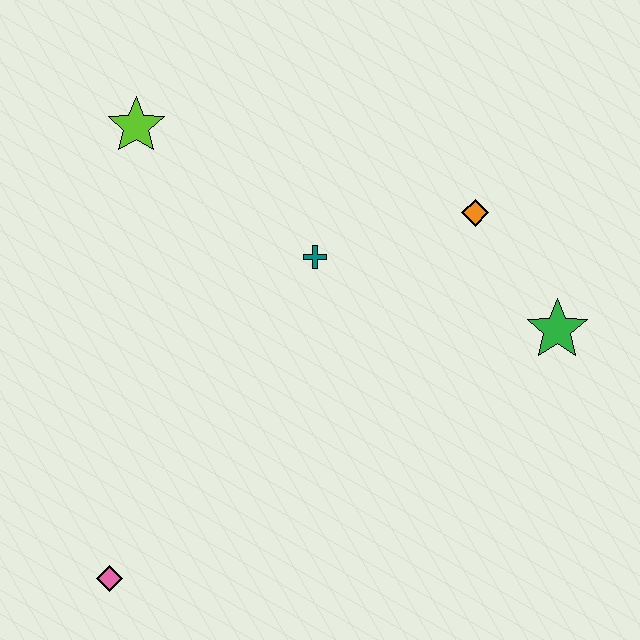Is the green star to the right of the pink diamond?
Yes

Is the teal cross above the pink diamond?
Yes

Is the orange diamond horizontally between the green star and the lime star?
Yes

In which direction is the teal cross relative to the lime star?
The teal cross is to the right of the lime star.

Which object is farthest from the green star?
The pink diamond is farthest from the green star.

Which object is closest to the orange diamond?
The green star is closest to the orange diamond.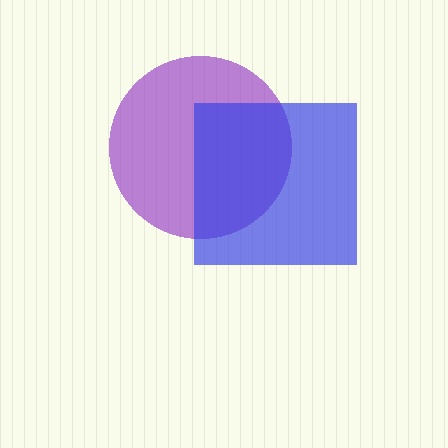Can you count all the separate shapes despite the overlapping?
Yes, there are 2 separate shapes.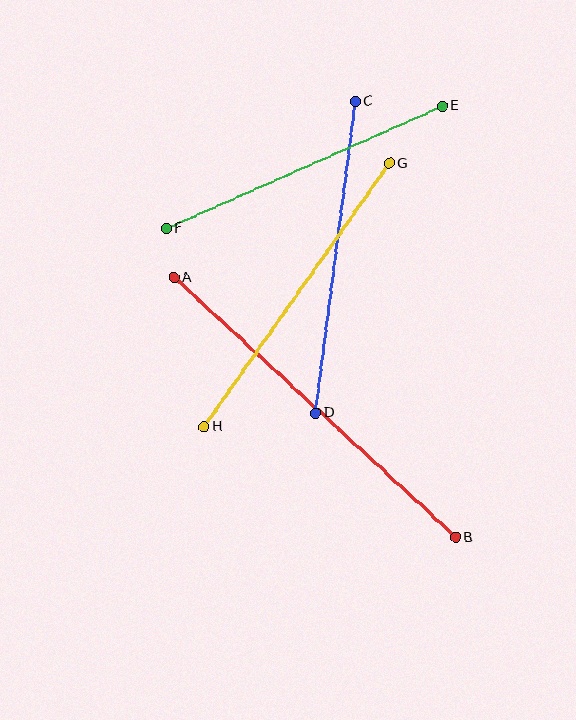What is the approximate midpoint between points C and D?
The midpoint is at approximately (335, 257) pixels.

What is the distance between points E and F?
The distance is approximately 302 pixels.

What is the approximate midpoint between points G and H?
The midpoint is at approximately (297, 295) pixels.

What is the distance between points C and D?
The distance is approximately 314 pixels.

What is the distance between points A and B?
The distance is approximately 383 pixels.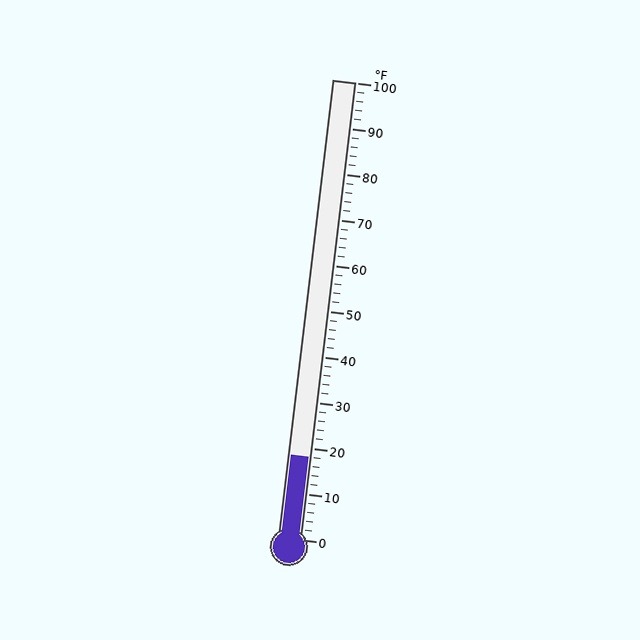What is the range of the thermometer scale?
The thermometer scale ranges from 0°F to 100°F.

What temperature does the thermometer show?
The thermometer shows approximately 18°F.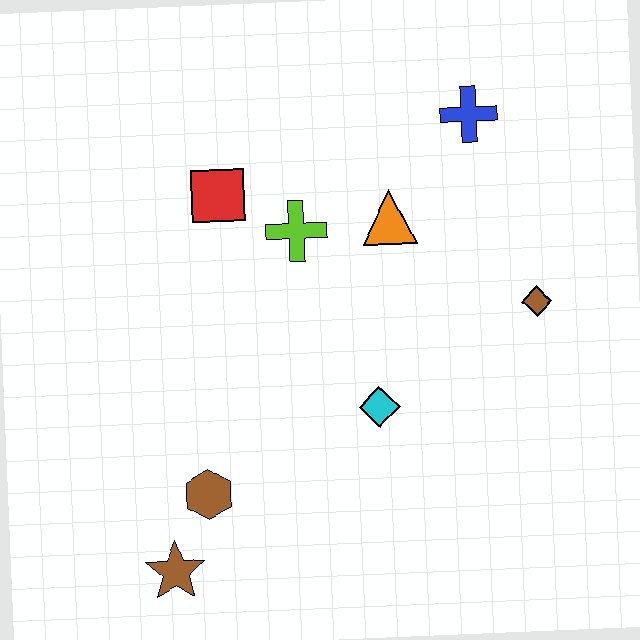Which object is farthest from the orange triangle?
The brown star is farthest from the orange triangle.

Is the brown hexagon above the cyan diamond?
No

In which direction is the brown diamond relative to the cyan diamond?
The brown diamond is to the right of the cyan diamond.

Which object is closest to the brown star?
The brown hexagon is closest to the brown star.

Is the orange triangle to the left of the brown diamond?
Yes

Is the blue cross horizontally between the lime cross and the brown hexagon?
No